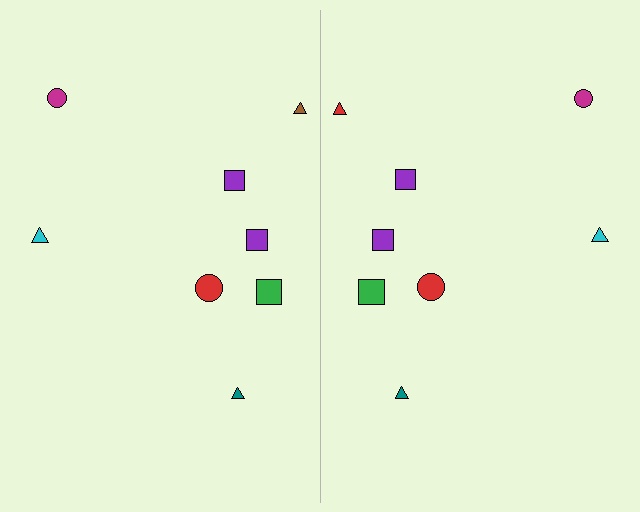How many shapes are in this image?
There are 16 shapes in this image.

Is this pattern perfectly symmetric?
No, the pattern is not perfectly symmetric. The red triangle on the right side breaks the symmetry — its mirror counterpart is brown.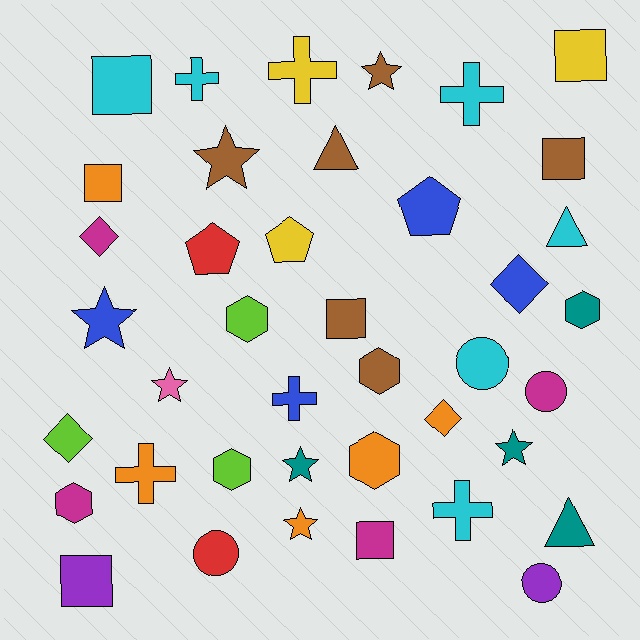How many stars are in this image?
There are 7 stars.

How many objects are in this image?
There are 40 objects.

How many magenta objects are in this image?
There are 4 magenta objects.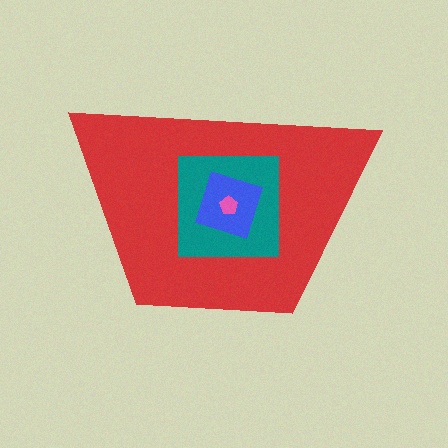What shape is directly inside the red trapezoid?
The teal square.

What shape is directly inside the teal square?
The blue diamond.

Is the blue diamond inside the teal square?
Yes.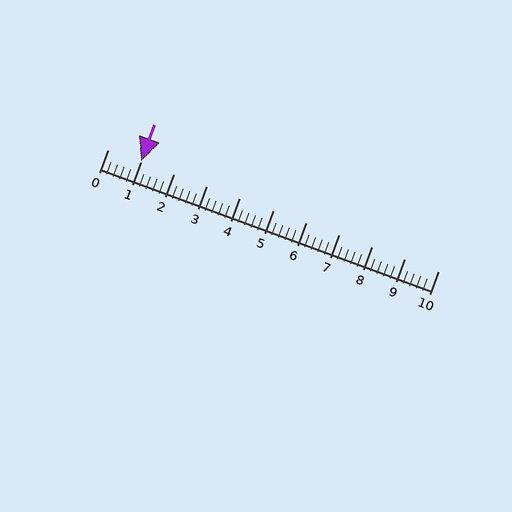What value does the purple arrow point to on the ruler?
The purple arrow points to approximately 1.0.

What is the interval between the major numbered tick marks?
The major tick marks are spaced 1 units apart.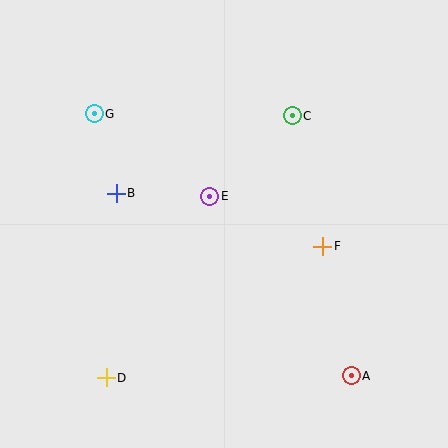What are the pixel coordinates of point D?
Point D is at (106, 378).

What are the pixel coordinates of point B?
Point B is at (116, 193).